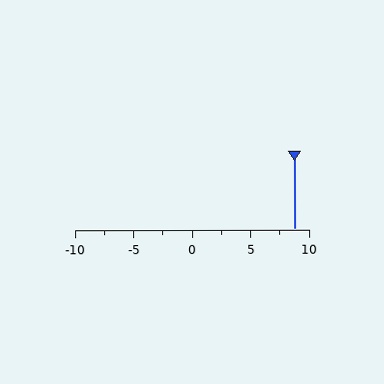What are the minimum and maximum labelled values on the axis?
The axis runs from -10 to 10.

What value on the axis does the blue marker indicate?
The marker indicates approximately 8.8.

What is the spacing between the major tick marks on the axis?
The major ticks are spaced 5 apart.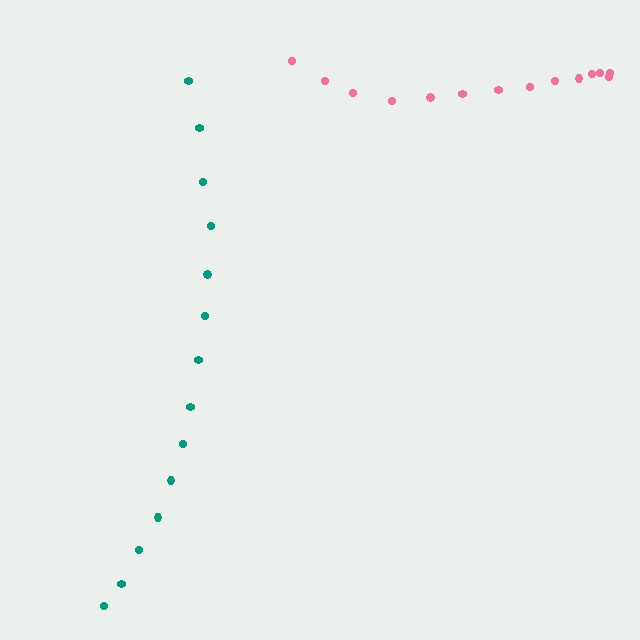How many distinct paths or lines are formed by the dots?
There are 2 distinct paths.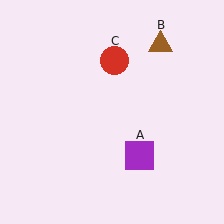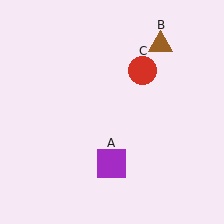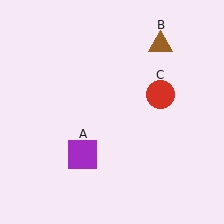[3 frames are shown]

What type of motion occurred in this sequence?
The purple square (object A), red circle (object C) rotated clockwise around the center of the scene.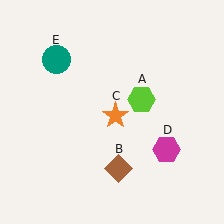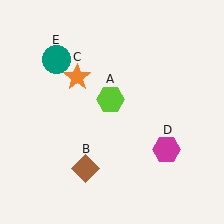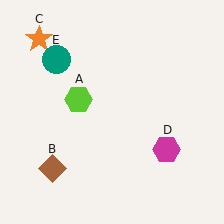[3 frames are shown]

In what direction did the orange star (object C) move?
The orange star (object C) moved up and to the left.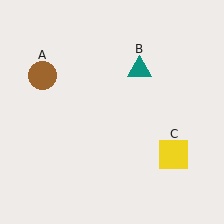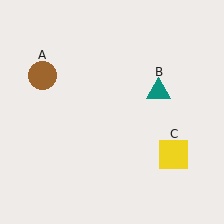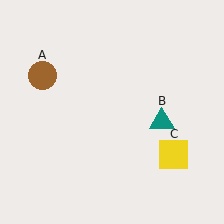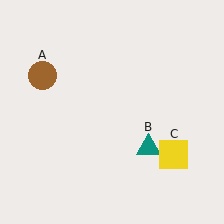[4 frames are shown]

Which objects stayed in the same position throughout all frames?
Brown circle (object A) and yellow square (object C) remained stationary.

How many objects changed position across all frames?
1 object changed position: teal triangle (object B).